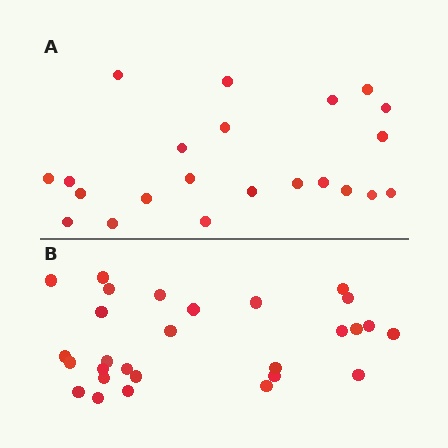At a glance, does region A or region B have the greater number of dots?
Region B (the bottom region) has more dots.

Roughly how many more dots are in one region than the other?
Region B has about 6 more dots than region A.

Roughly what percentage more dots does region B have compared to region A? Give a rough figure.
About 25% more.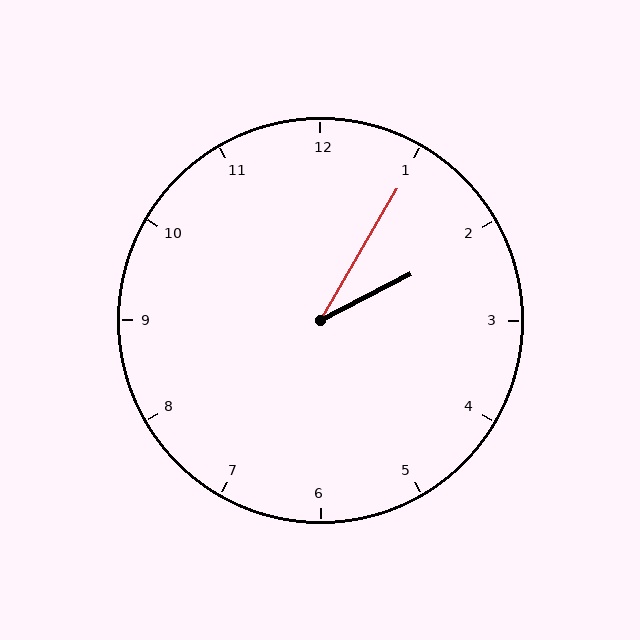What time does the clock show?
2:05.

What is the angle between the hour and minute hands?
Approximately 32 degrees.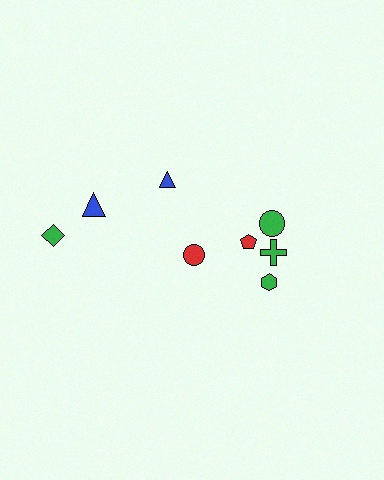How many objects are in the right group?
There are 5 objects.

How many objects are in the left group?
There are 3 objects.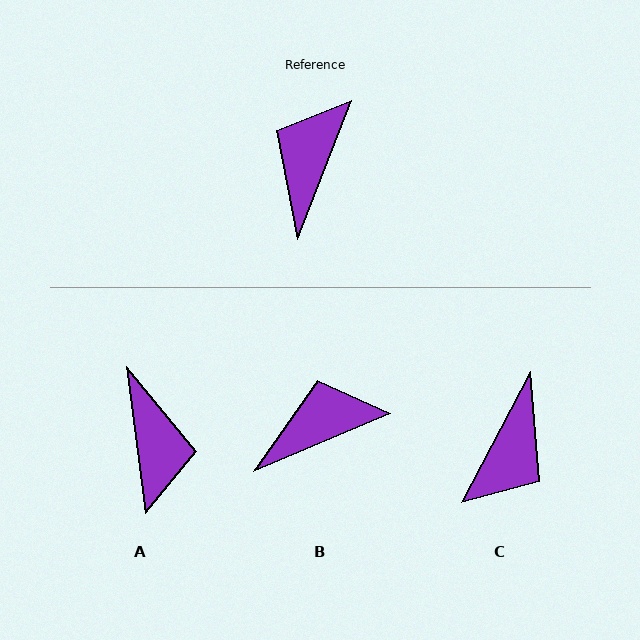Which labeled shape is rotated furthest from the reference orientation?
C, about 174 degrees away.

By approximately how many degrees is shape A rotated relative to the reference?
Approximately 151 degrees clockwise.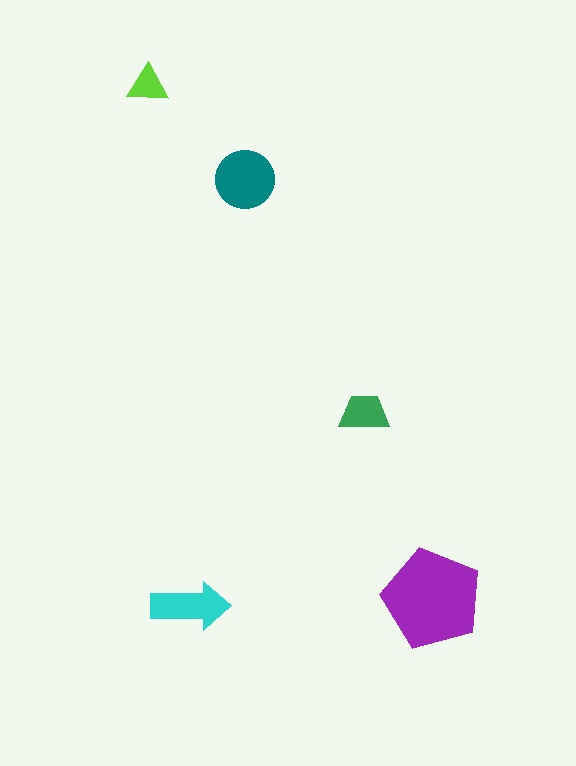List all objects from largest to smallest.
The purple pentagon, the teal circle, the cyan arrow, the green trapezoid, the lime triangle.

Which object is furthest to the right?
The purple pentagon is rightmost.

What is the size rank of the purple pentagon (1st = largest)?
1st.